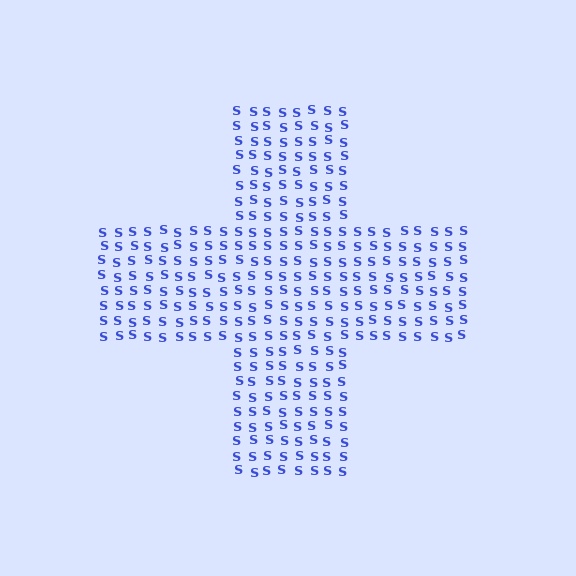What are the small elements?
The small elements are letter S's.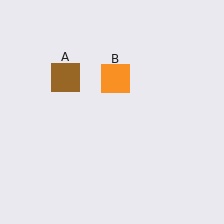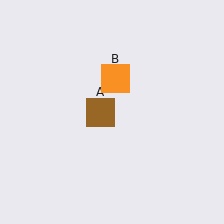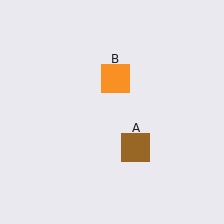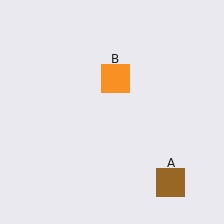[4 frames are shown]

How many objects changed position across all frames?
1 object changed position: brown square (object A).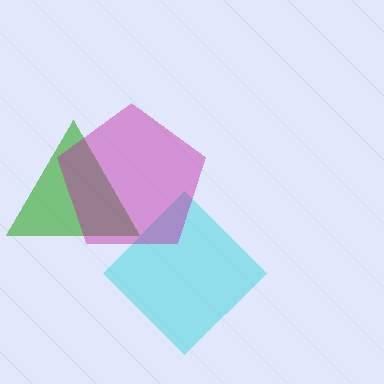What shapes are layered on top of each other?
The layered shapes are: a green triangle, a cyan diamond, a magenta pentagon.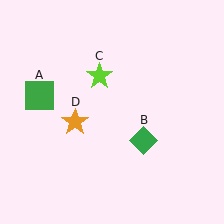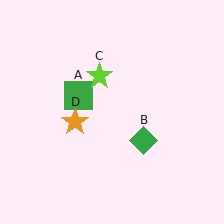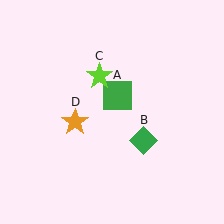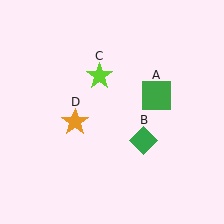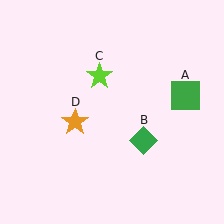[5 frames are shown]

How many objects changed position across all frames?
1 object changed position: green square (object A).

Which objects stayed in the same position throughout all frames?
Green diamond (object B) and lime star (object C) and orange star (object D) remained stationary.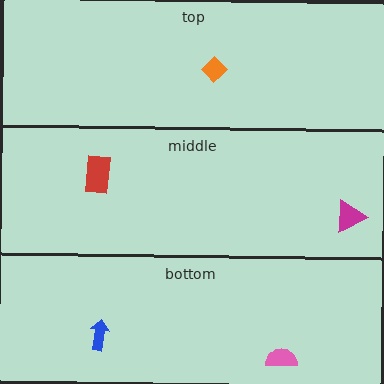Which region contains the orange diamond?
The top region.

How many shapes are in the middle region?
2.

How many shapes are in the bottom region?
2.